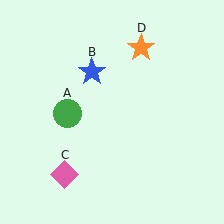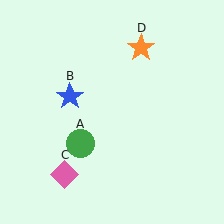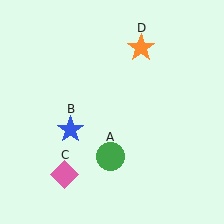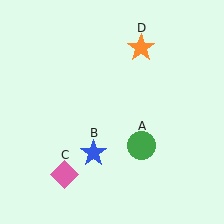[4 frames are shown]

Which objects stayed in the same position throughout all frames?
Pink diamond (object C) and orange star (object D) remained stationary.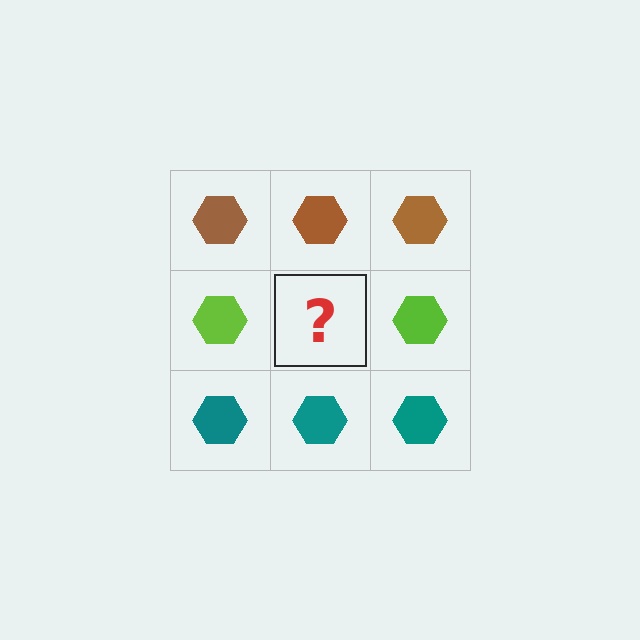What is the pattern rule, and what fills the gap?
The rule is that each row has a consistent color. The gap should be filled with a lime hexagon.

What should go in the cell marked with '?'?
The missing cell should contain a lime hexagon.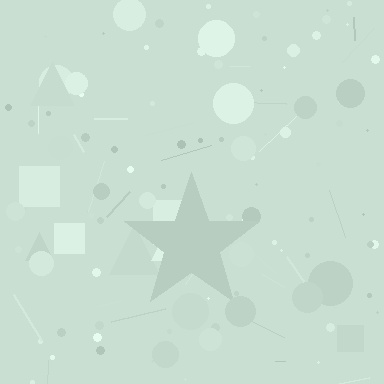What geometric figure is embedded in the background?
A star is embedded in the background.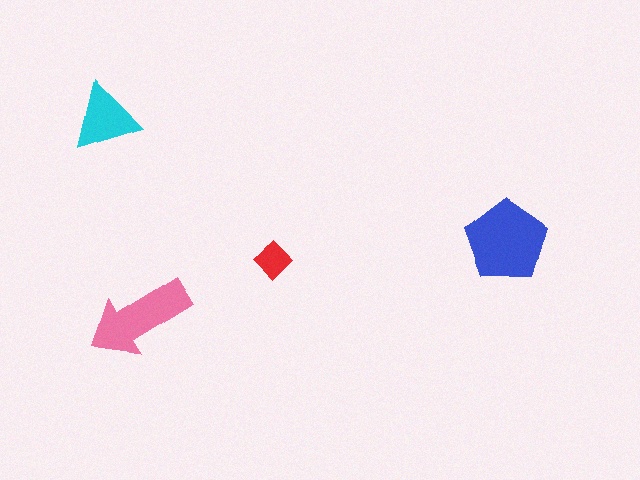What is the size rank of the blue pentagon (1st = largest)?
1st.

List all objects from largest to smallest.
The blue pentagon, the pink arrow, the cyan triangle, the red diamond.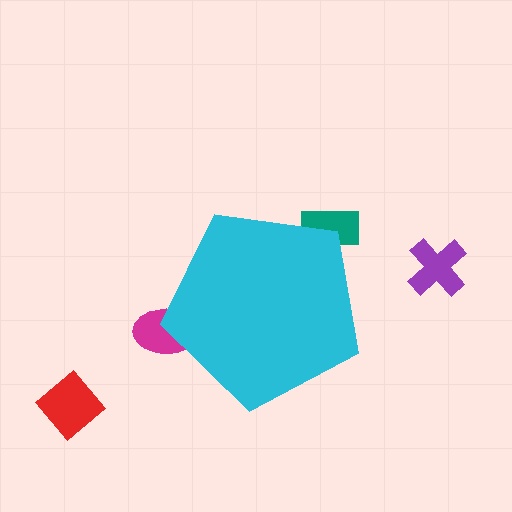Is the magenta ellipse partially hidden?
Yes, the magenta ellipse is partially hidden behind the cyan pentagon.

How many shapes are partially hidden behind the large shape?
2 shapes are partially hidden.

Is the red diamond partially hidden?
No, the red diamond is fully visible.